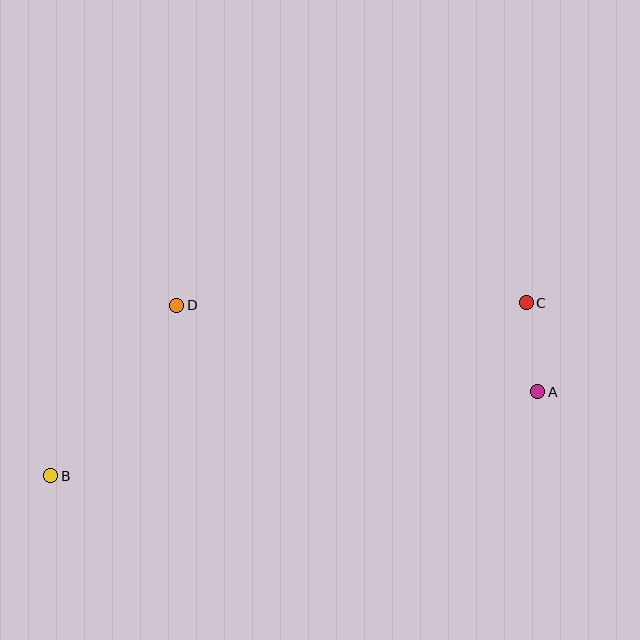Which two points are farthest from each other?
Points B and C are farthest from each other.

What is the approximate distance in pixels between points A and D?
The distance between A and D is approximately 371 pixels.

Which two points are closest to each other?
Points A and C are closest to each other.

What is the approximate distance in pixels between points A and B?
The distance between A and B is approximately 494 pixels.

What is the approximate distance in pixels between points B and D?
The distance between B and D is approximately 212 pixels.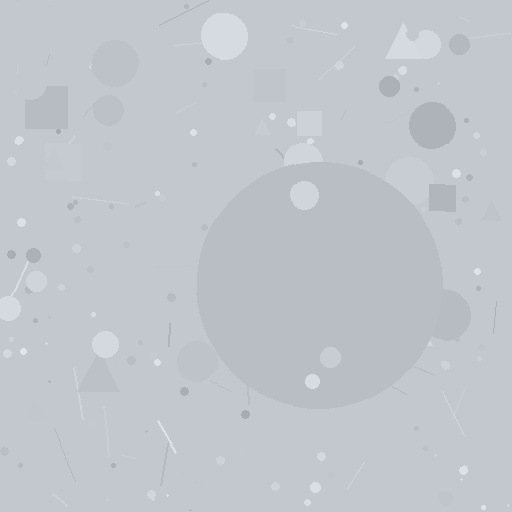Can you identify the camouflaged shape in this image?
The camouflaged shape is a circle.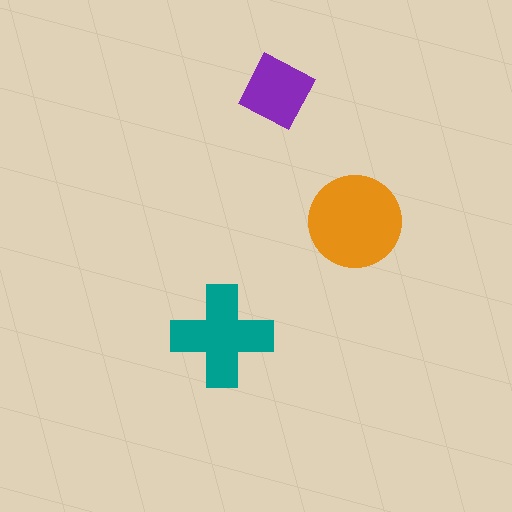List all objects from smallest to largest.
The purple diamond, the teal cross, the orange circle.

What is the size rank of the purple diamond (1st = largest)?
3rd.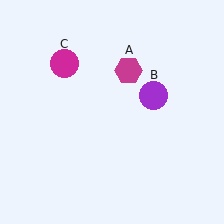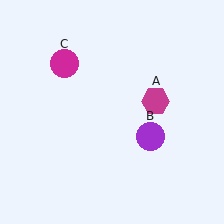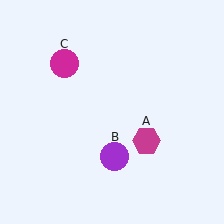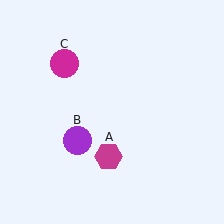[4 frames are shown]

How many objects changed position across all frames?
2 objects changed position: magenta hexagon (object A), purple circle (object B).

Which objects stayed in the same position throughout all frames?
Magenta circle (object C) remained stationary.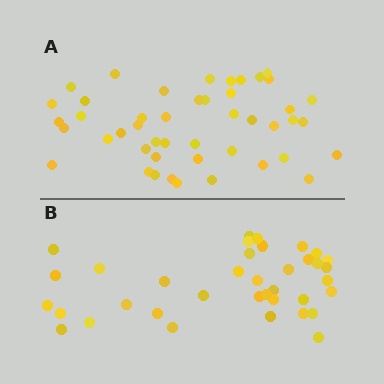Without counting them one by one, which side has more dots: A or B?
Region A (the top region) has more dots.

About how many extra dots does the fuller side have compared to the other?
Region A has roughly 8 or so more dots than region B.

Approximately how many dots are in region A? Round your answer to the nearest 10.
About 50 dots. (The exact count is 46, which rounds to 50.)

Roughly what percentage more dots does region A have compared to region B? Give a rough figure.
About 25% more.